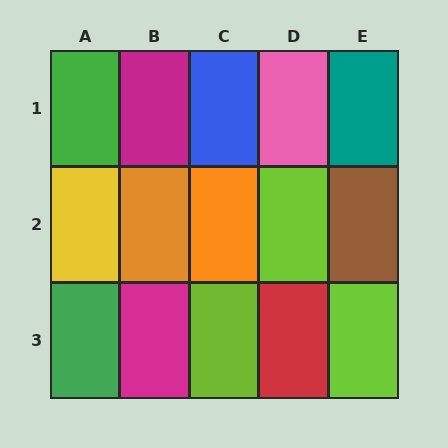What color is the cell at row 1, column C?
Blue.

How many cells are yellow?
1 cell is yellow.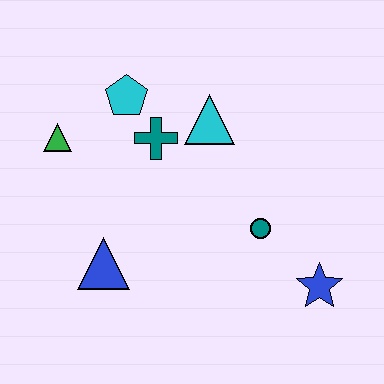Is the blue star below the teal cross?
Yes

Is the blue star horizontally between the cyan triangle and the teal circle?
No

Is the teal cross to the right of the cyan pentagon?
Yes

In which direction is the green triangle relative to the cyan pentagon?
The green triangle is to the left of the cyan pentagon.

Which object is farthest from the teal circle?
The green triangle is farthest from the teal circle.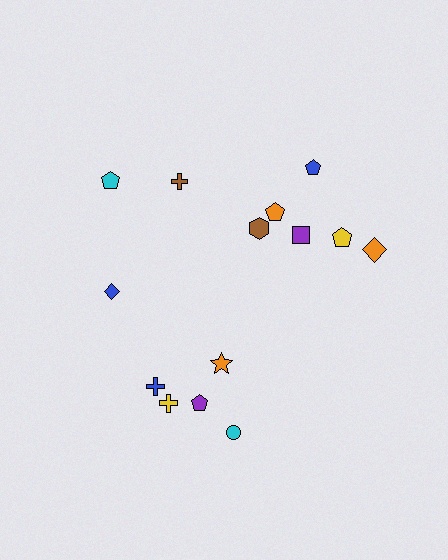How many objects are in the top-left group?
There are 3 objects.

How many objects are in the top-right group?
There are 6 objects.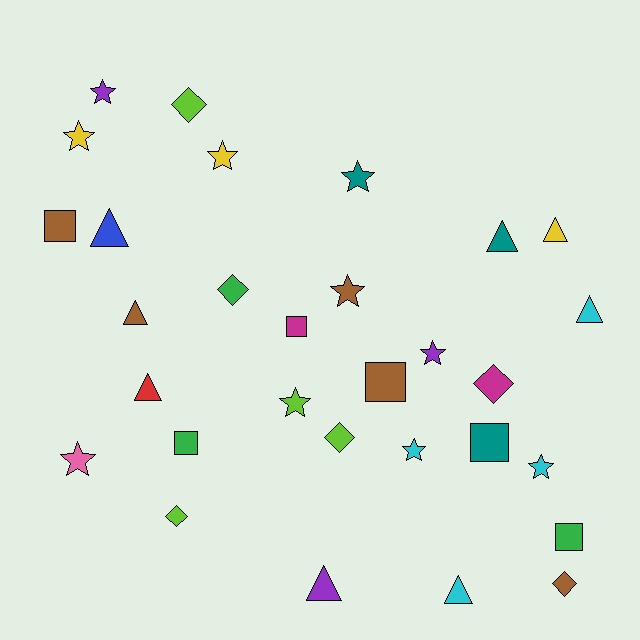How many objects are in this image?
There are 30 objects.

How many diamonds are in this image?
There are 6 diamonds.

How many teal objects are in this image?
There are 3 teal objects.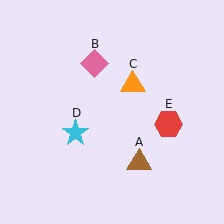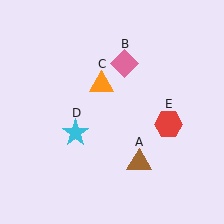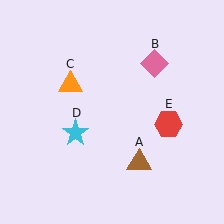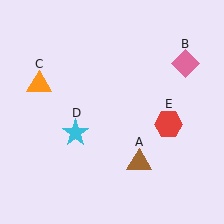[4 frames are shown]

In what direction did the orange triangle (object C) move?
The orange triangle (object C) moved left.